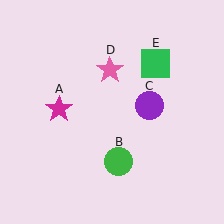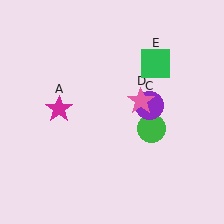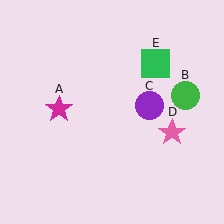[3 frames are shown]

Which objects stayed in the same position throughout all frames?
Magenta star (object A) and purple circle (object C) and green square (object E) remained stationary.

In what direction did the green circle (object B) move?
The green circle (object B) moved up and to the right.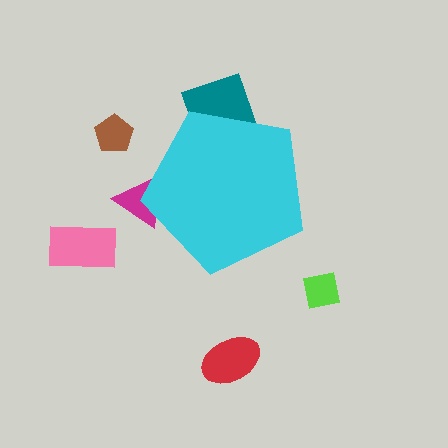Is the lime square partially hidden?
No, the lime square is fully visible.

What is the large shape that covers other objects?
A cyan pentagon.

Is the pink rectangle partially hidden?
No, the pink rectangle is fully visible.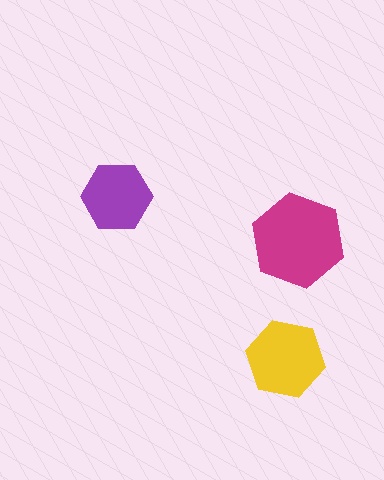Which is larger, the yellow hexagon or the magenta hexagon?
The magenta one.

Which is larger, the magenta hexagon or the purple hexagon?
The magenta one.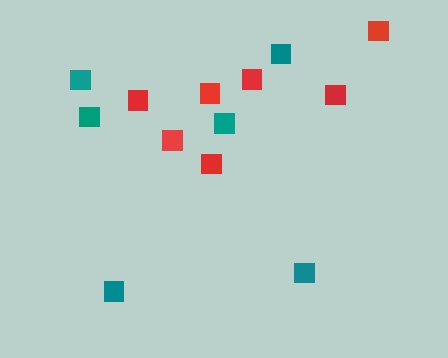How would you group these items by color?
There are 2 groups: one group of red squares (7) and one group of teal squares (6).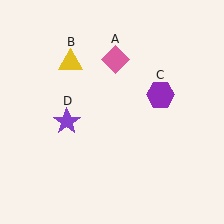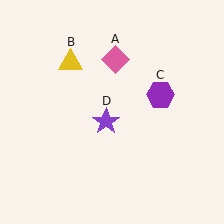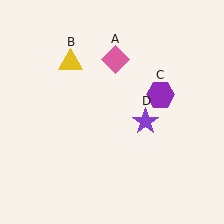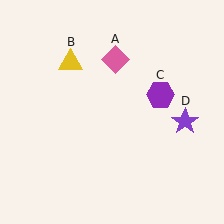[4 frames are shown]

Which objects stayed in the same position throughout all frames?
Pink diamond (object A) and yellow triangle (object B) and purple hexagon (object C) remained stationary.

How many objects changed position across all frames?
1 object changed position: purple star (object D).